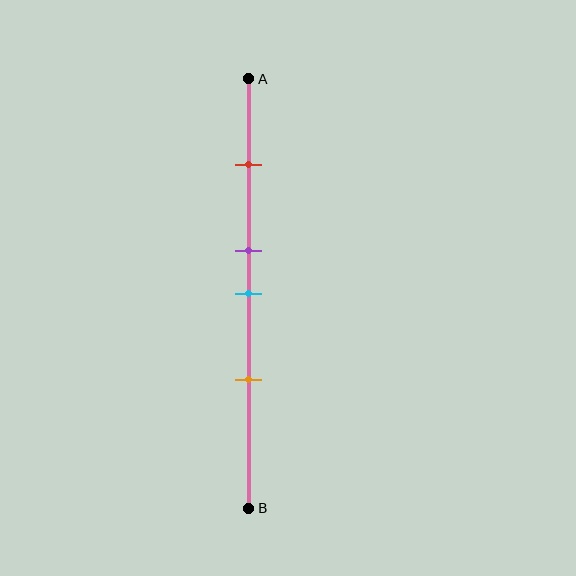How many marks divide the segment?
There are 4 marks dividing the segment.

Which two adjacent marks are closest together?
The purple and cyan marks are the closest adjacent pair.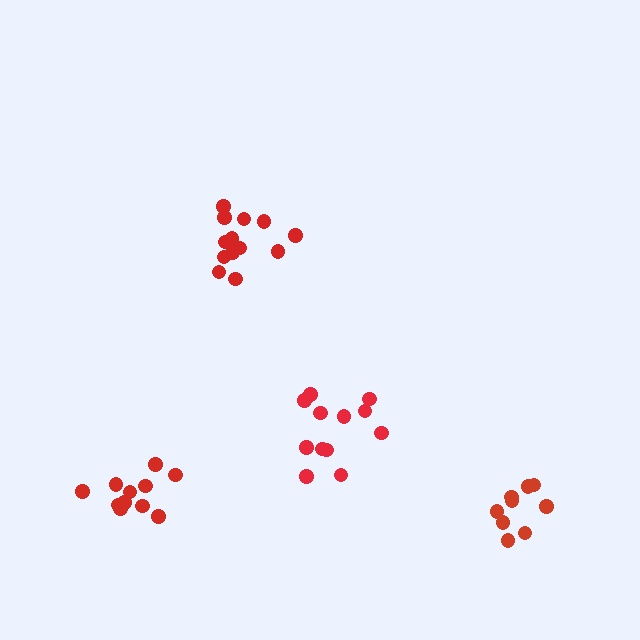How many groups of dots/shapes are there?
There are 4 groups.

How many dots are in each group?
Group 1: 11 dots, Group 2: 9 dots, Group 3: 13 dots, Group 4: 12 dots (45 total).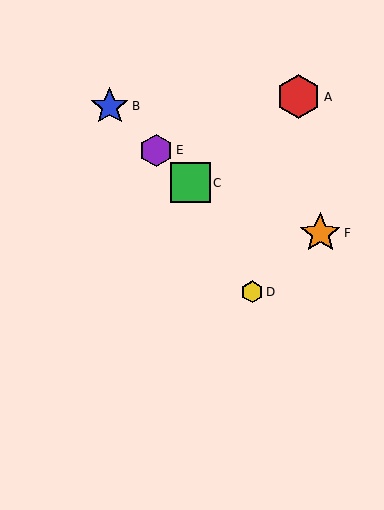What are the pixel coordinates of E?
Object E is at (156, 150).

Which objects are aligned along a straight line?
Objects B, C, E are aligned along a straight line.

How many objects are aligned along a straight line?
3 objects (B, C, E) are aligned along a straight line.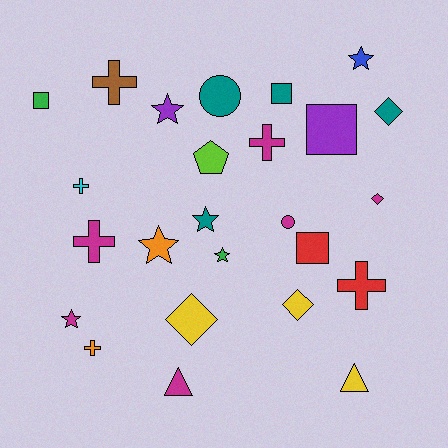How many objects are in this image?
There are 25 objects.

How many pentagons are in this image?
There is 1 pentagon.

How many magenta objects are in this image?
There are 6 magenta objects.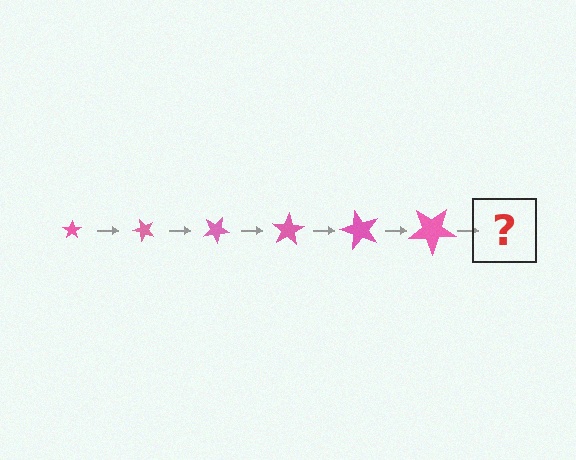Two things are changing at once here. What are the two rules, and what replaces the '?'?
The two rules are that the star grows larger each step and it rotates 50 degrees each step. The '?' should be a star, larger than the previous one and rotated 300 degrees from the start.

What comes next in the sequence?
The next element should be a star, larger than the previous one and rotated 300 degrees from the start.